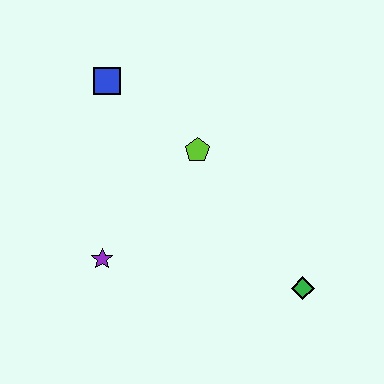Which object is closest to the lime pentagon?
The blue square is closest to the lime pentagon.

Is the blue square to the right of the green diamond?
No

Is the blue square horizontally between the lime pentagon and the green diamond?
No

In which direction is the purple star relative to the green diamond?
The purple star is to the left of the green diamond.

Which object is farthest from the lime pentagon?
The green diamond is farthest from the lime pentagon.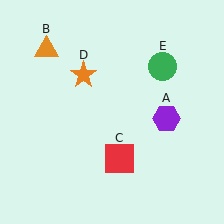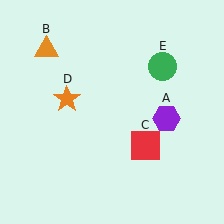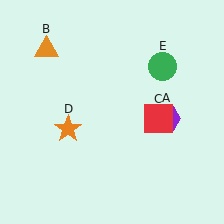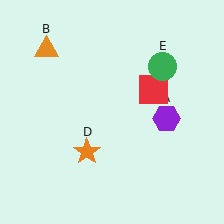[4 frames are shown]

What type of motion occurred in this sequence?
The red square (object C), orange star (object D) rotated counterclockwise around the center of the scene.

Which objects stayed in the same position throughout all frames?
Purple hexagon (object A) and orange triangle (object B) and green circle (object E) remained stationary.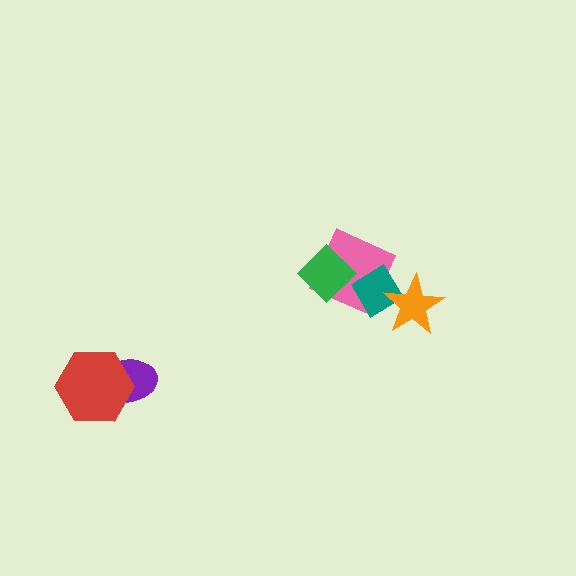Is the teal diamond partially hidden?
Yes, it is partially covered by another shape.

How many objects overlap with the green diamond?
1 object overlaps with the green diamond.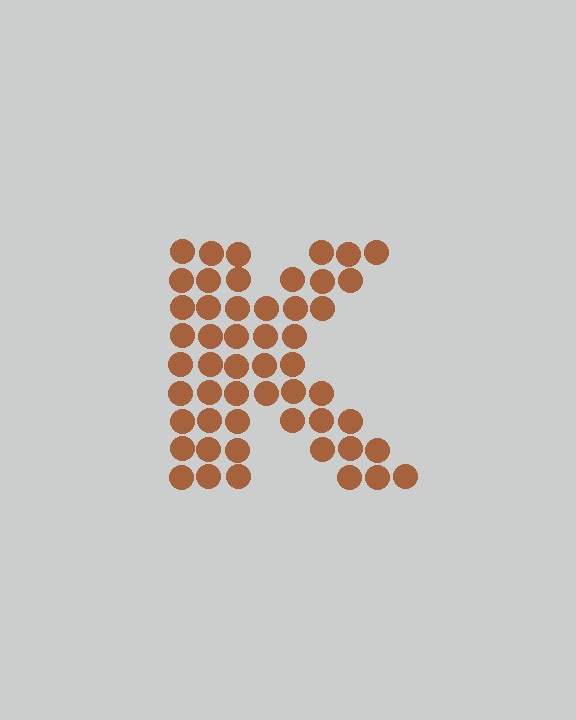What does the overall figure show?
The overall figure shows the letter K.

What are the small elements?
The small elements are circles.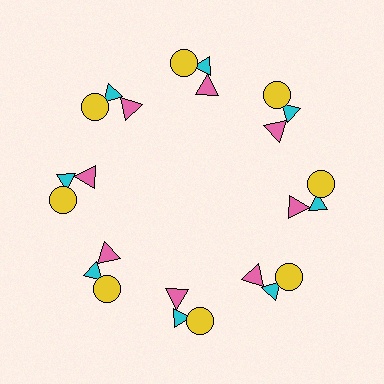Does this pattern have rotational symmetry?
Yes, this pattern has 8-fold rotational symmetry. It looks the same after rotating 45 degrees around the center.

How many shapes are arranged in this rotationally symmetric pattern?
There are 24 shapes, arranged in 8 groups of 3.